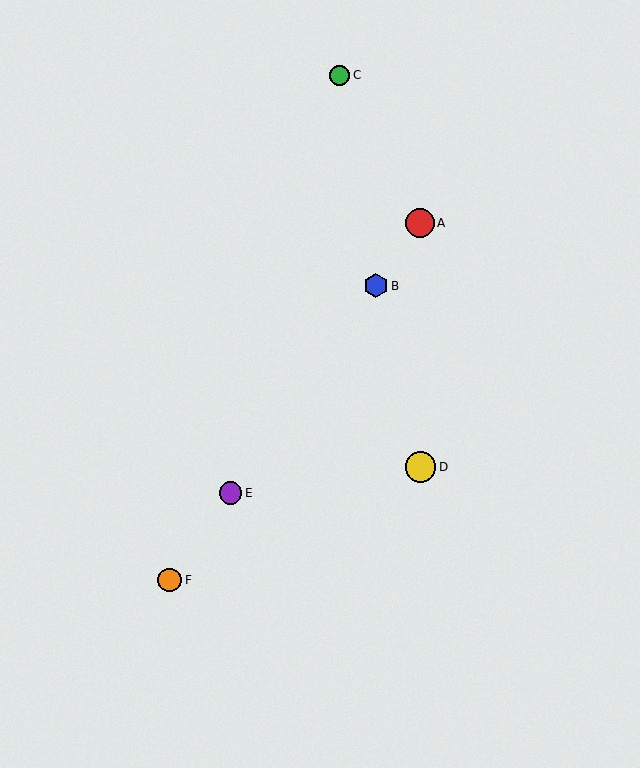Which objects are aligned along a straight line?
Objects A, B, E, F are aligned along a straight line.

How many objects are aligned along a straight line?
4 objects (A, B, E, F) are aligned along a straight line.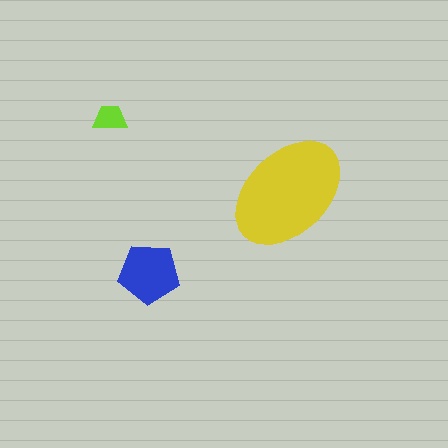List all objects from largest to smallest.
The yellow ellipse, the blue pentagon, the lime trapezoid.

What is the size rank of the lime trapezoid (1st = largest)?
3rd.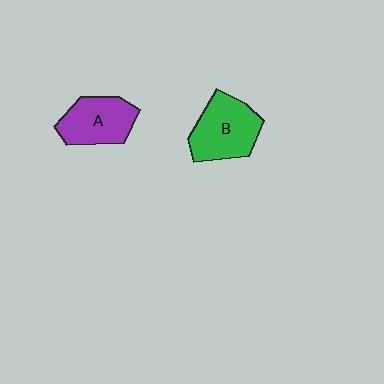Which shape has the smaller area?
Shape A (purple).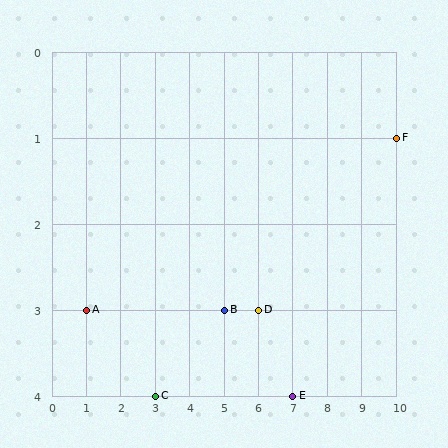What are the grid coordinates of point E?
Point E is at grid coordinates (7, 4).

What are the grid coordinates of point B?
Point B is at grid coordinates (5, 3).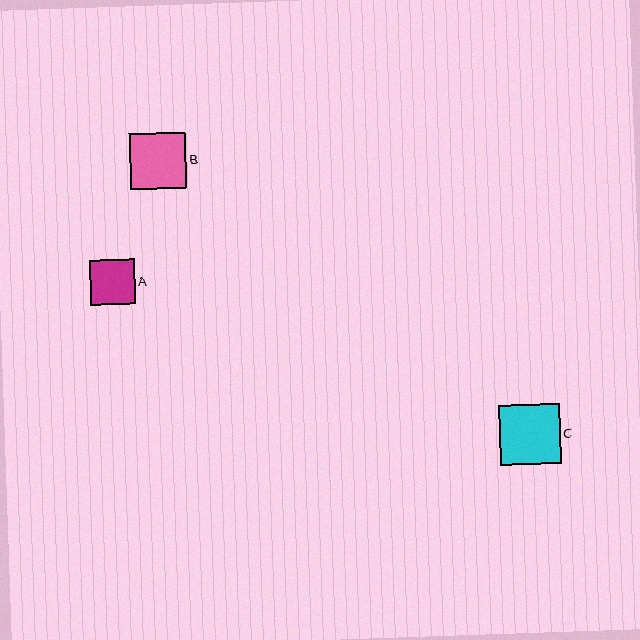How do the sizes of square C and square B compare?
Square C and square B are approximately the same size.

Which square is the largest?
Square C is the largest with a size of approximately 61 pixels.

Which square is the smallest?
Square A is the smallest with a size of approximately 45 pixels.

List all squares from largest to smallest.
From largest to smallest: C, B, A.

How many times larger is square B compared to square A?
Square B is approximately 1.3 times the size of square A.